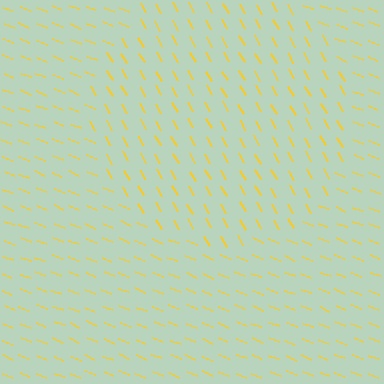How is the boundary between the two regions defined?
The boundary is defined purely by a change in line orientation (approximately 38 degrees difference). All lines are the same color and thickness.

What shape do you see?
I see a circle.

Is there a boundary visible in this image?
Yes, there is a texture boundary formed by a change in line orientation.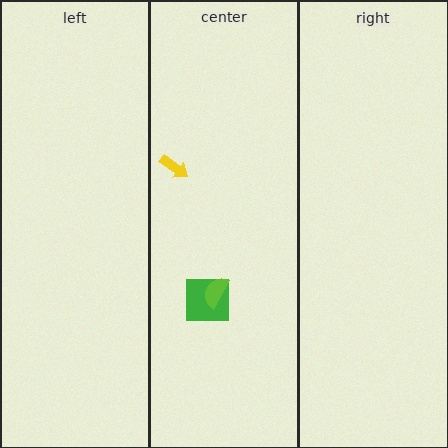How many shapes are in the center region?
3.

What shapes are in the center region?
The green square, the yellow arrow, the lime semicircle.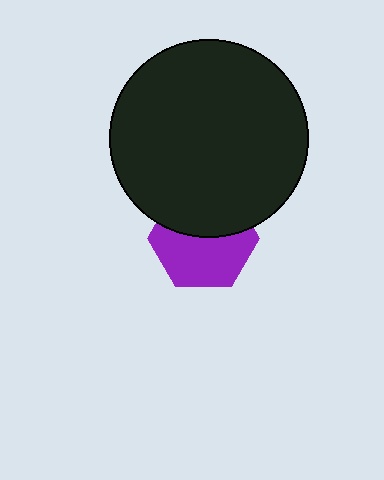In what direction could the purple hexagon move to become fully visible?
The purple hexagon could move down. That would shift it out from behind the black circle entirely.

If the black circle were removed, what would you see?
You would see the complete purple hexagon.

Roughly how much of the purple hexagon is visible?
About half of it is visible (roughly 57%).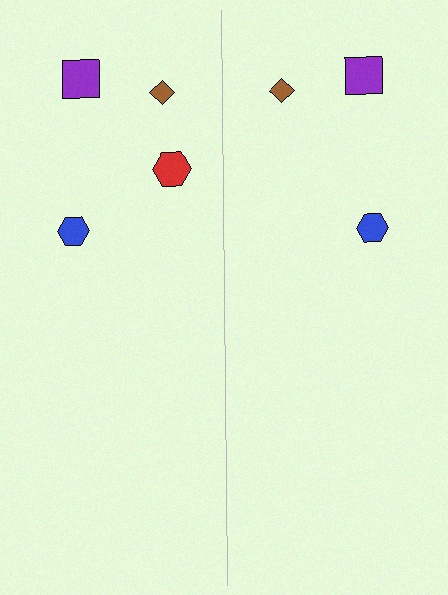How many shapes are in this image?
There are 7 shapes in this image.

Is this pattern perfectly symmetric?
No, the pattern is not perfectly symmetric. A red hexagon is missing from the right side.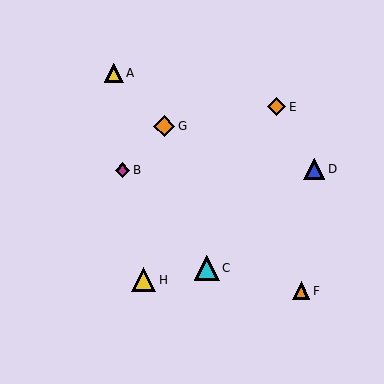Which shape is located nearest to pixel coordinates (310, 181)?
The blue triangle (labeled D) at (314, 169) is nearest to that location.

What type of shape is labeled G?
Shape G is an orange diamond.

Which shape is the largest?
The cyan triangle (labeled C) is the largest.